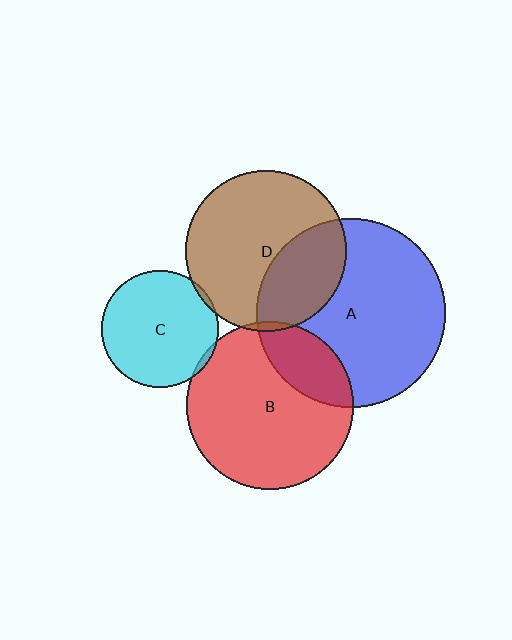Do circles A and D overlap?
Yes.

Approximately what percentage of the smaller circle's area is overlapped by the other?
Approximately 35%.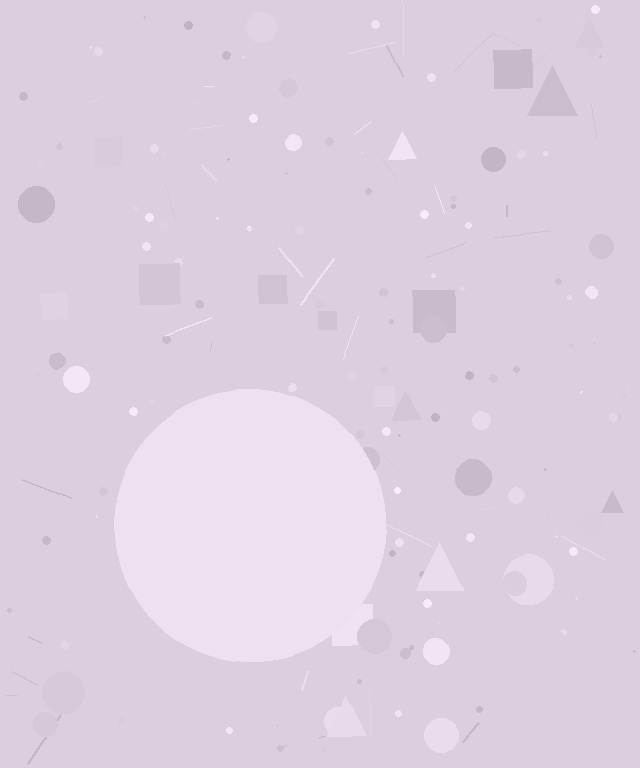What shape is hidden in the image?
A circle is hidden in the image.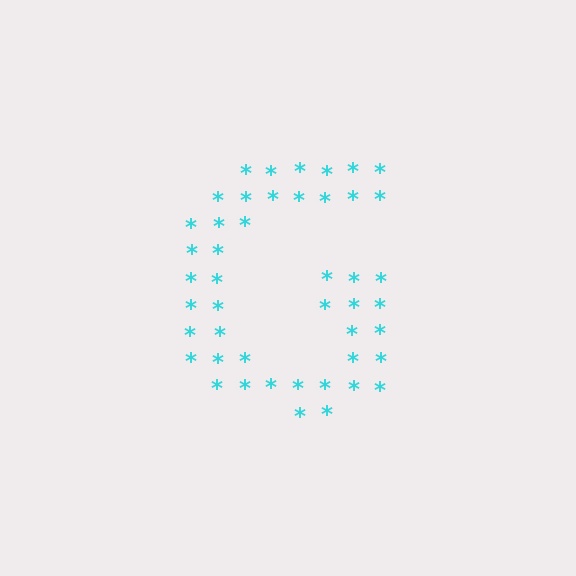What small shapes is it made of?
It is made of small asterisks.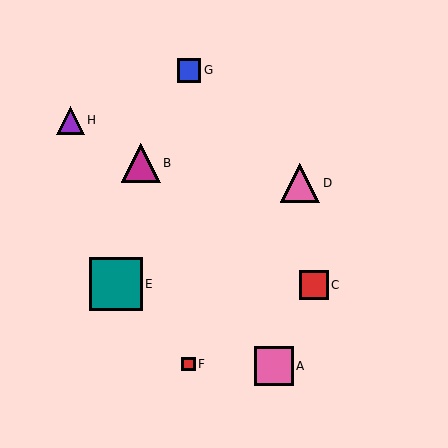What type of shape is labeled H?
Shape H is a purple triangle.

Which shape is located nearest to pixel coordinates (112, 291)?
The teal square (labeled E) at (116, 284) is nearest to that location.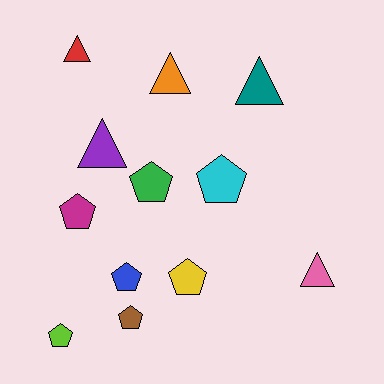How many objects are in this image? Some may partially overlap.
There are 12 objects.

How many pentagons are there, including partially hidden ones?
There are 7 pentagons.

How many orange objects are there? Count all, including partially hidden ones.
There is 1 orange object.